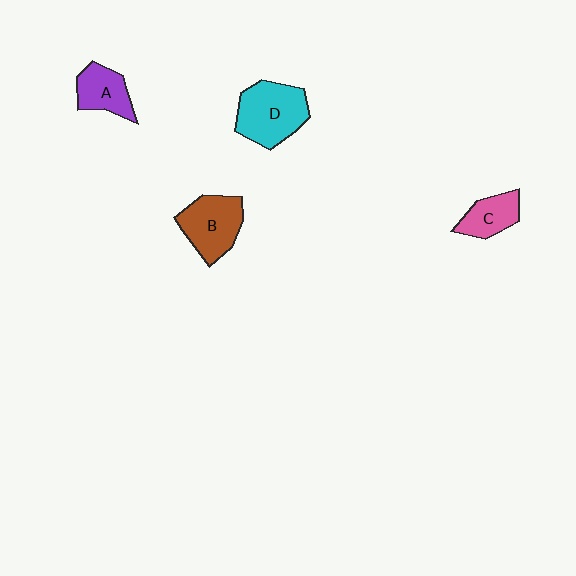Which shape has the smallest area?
Shape C (pink).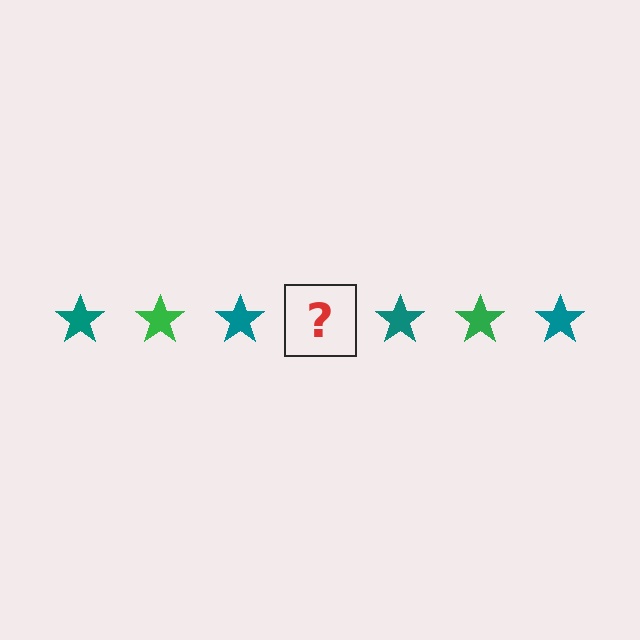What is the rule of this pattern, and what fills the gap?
The rule is that the pattern cycles through teal, green stars. The gap should be filled with a green star.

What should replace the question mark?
The question mark should be replaced with a green star.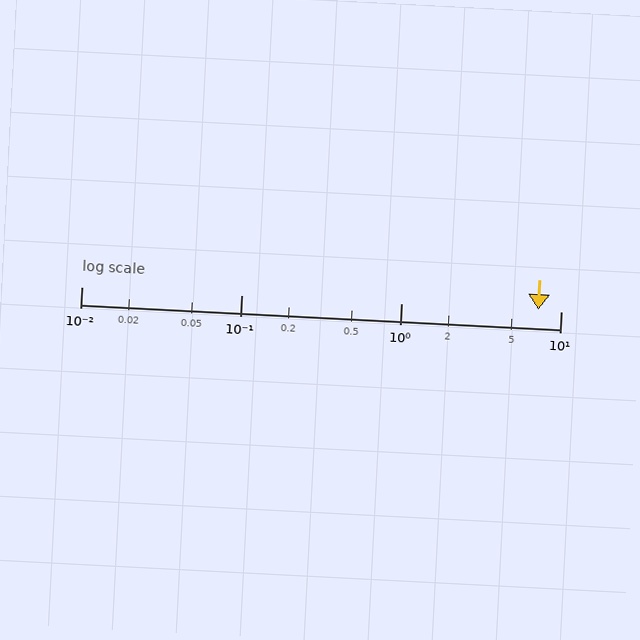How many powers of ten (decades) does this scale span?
The scale spans 3 decades, from 0.01 to 10.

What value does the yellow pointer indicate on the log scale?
The pointer indicates approximately 7.2.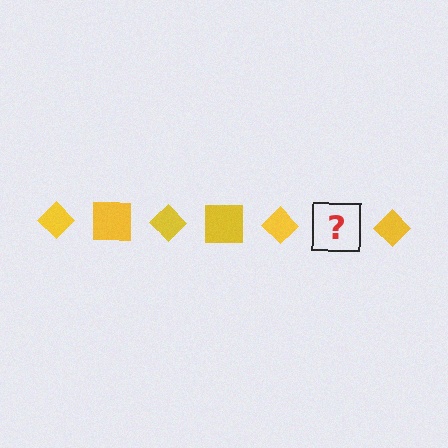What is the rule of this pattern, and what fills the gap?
The rule is that the pattern cycles through diamond, square shapes in yellow. The gap should be filled with a yellow square.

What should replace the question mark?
The question mark should be replaced with a yellow square.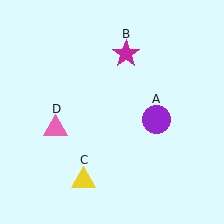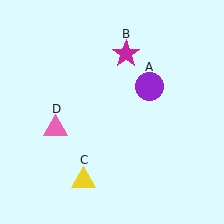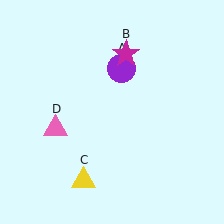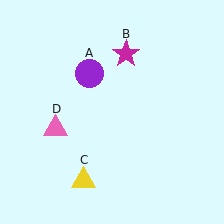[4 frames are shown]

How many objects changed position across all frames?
1 object changed position: purple circle (object A).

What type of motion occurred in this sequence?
The purple circle (object A) rotated counterclockwise around the center of the scene.